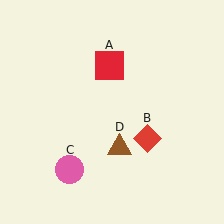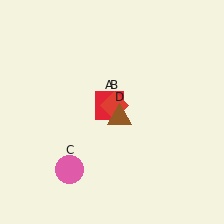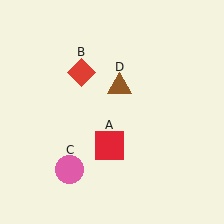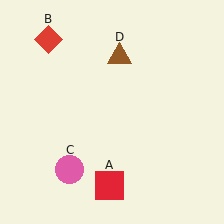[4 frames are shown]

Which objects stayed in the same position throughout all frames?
Pink circle (object C) remained stationary.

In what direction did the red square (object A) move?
The red square (object A) moved down.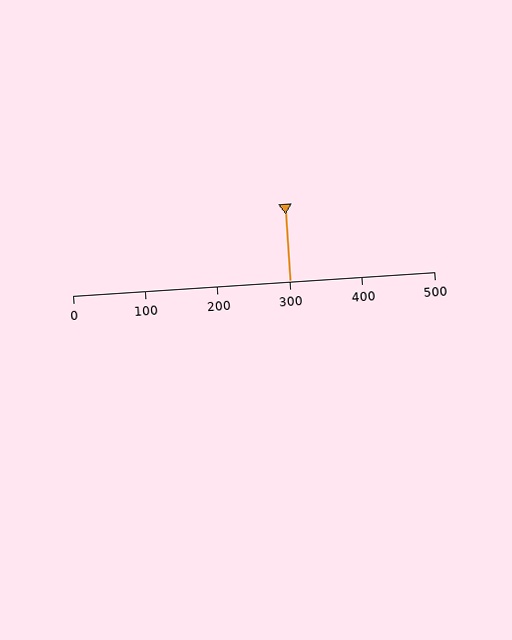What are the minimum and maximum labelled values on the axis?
The axis runs from 0 to 500.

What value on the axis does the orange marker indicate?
The marker indicates approximately 300.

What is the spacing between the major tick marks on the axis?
The major ticks are spaced 100 apart.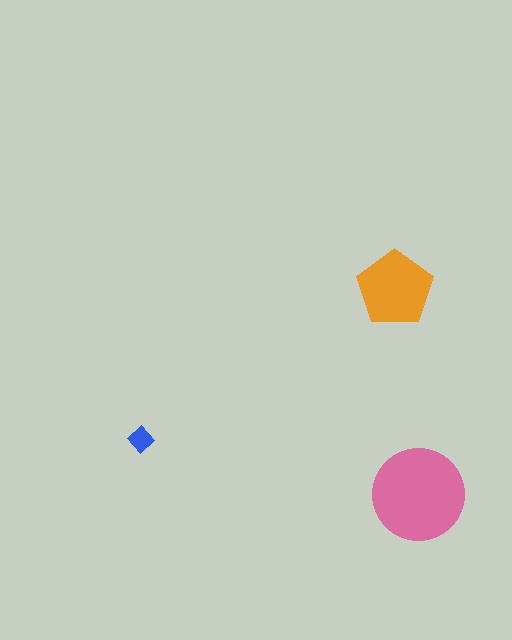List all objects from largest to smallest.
The pink circle, the orange pentagon, the blue diamond.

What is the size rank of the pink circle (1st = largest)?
1st.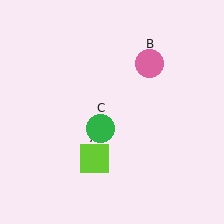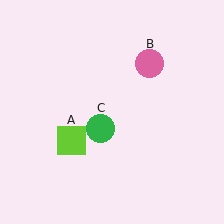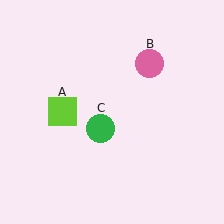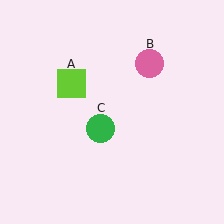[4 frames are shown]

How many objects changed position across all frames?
1 object changed position: lime square (object A).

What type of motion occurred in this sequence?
The lime square (object A) rotated clockwise around the center of the scene.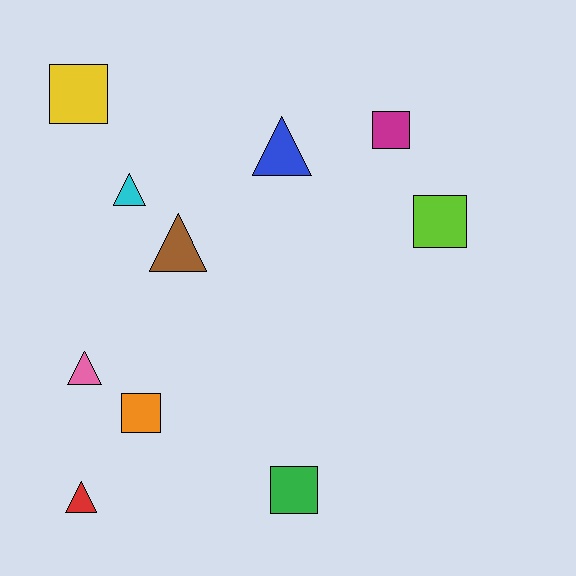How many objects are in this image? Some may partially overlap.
There are 10 objects.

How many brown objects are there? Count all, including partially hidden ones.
There is 1 brown object.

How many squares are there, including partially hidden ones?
There are 5 squares.